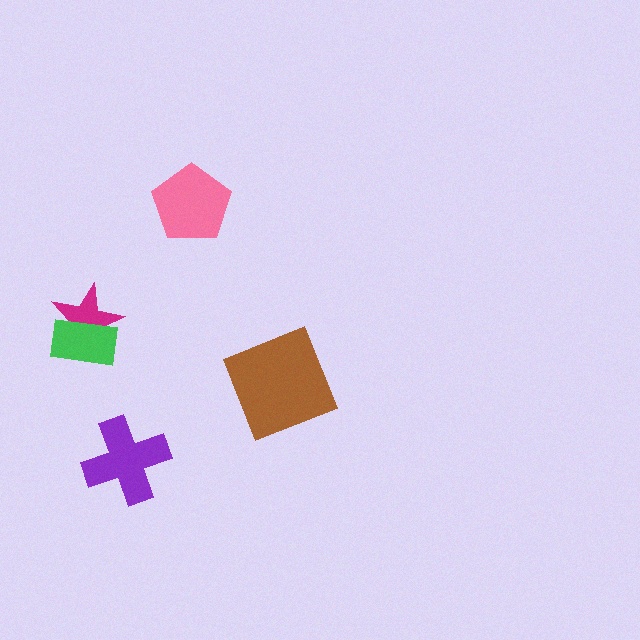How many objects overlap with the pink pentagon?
0 objects overlap with the pink pentagon.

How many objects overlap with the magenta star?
1 object overlaps with the magenta star.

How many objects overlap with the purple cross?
0 objects overlap with the purple cross.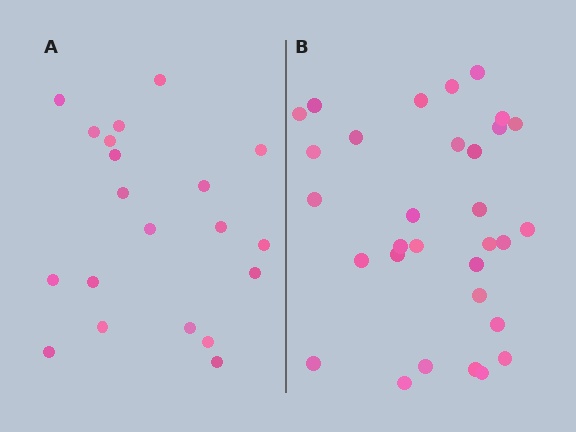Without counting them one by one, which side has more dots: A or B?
Region B (the right region) has more dots.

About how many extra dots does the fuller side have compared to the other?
Region B has roughly 12 or so more dots than region A.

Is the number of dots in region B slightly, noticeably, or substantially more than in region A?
Region B has substantially more. The ratio is roughly 1.6 to 1.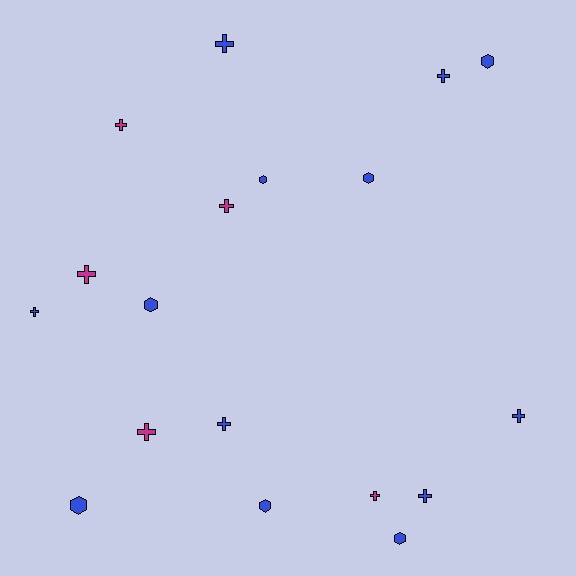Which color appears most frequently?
Blue, with 13 objects.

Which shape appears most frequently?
Cross, with 11 objects.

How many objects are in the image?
There are 18 objects.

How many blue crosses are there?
There are 6 blue crosses.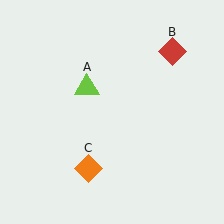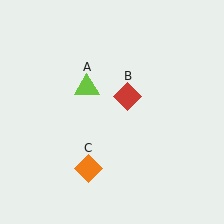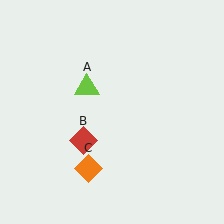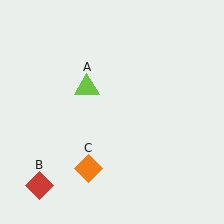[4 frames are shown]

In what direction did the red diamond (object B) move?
The red diamond (object B) moved down and to the left.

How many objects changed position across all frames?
1 object changed position: red diamond (object B).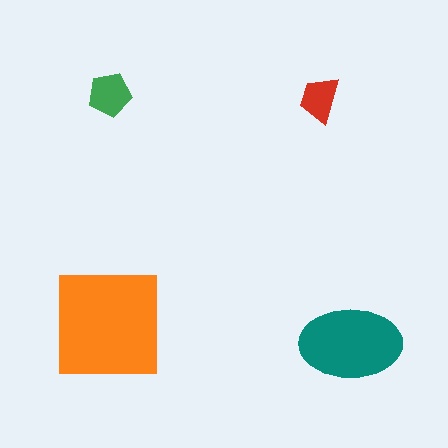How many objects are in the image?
There are 4 objects in the image.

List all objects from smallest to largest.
The red trapezoid, the green pentagon, the teal ellipse, the orange square.